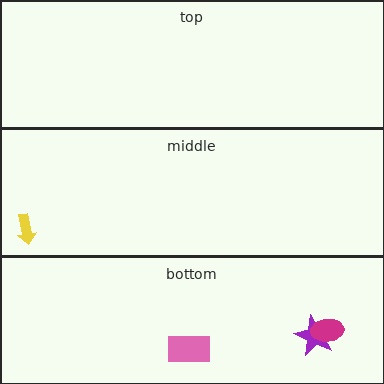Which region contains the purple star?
The bottom region.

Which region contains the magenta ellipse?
The bottom region.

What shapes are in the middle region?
The yellow arrow.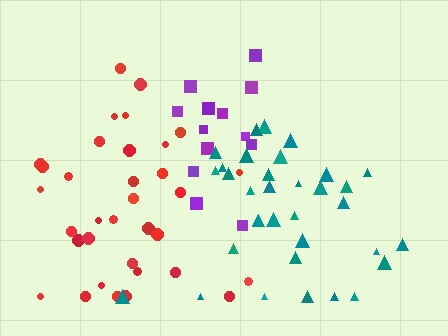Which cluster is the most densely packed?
Red.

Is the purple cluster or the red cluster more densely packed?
Red.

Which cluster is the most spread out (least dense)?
Purple.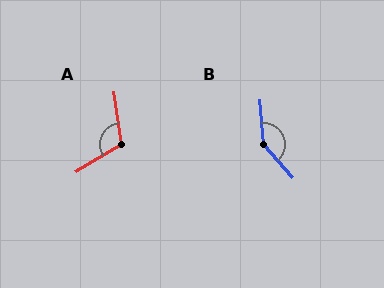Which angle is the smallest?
A, at approximately 113 degrees.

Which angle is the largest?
B, at approximately 144 degrees.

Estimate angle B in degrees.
Approximately 144 degrees.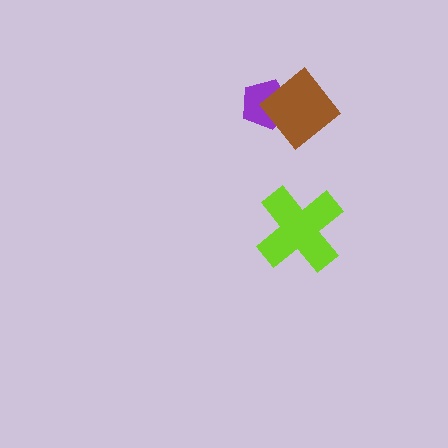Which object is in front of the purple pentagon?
The brown diamond is in front of the purple pentagon.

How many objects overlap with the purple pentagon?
1 object overlaps with the purple pentagon.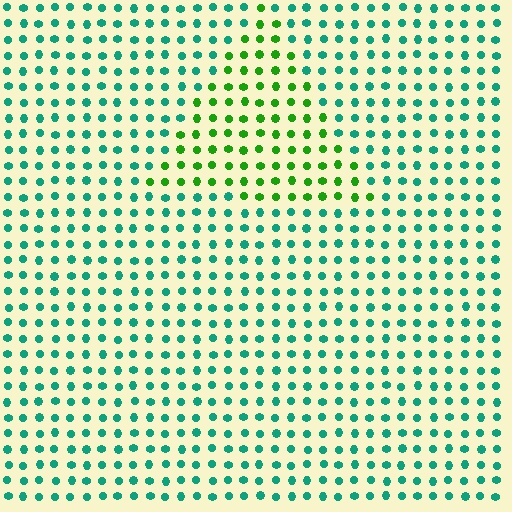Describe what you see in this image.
The image is filled with small teal elements in a uniform arrangement. A triangle-shaped region is visible where the elements are tinted to a slightly different hue, forming a subtle color boundary.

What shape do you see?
I see a triangle.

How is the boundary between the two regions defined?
The boundary is defined purely by a slight shift in hue (about 50 degrees). Spacing, size, and orientation are identical on both sides.